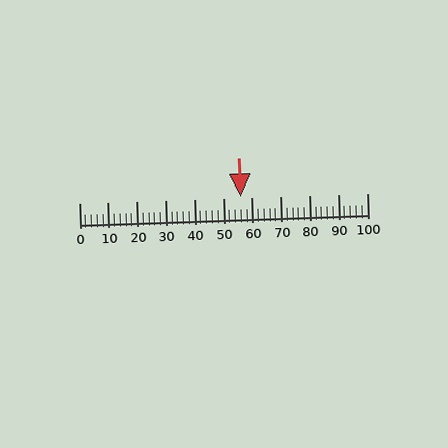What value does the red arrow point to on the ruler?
The red arrow points to approximately 56.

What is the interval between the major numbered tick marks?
The major tick marks are spaced 10 units apart.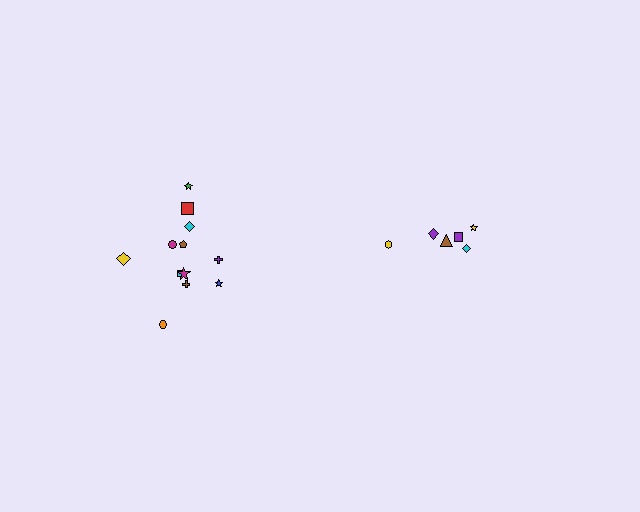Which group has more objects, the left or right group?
The left group.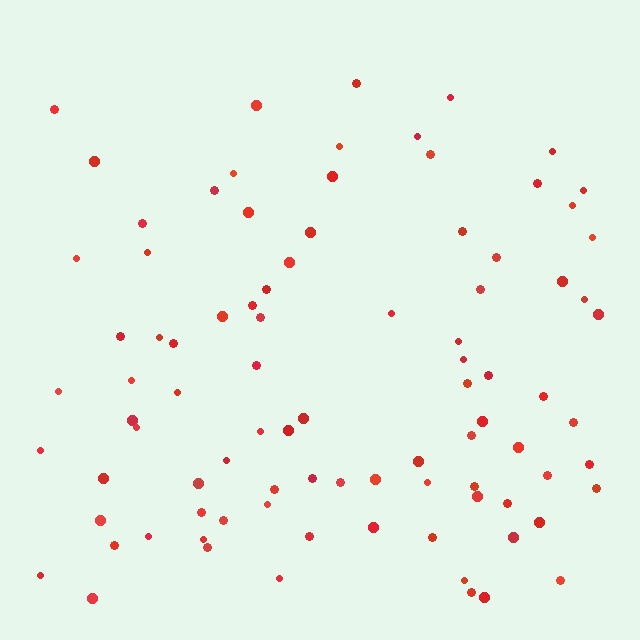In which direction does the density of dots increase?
From top to bottom, with the bottom side densest.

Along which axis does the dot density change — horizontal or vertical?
Vertical.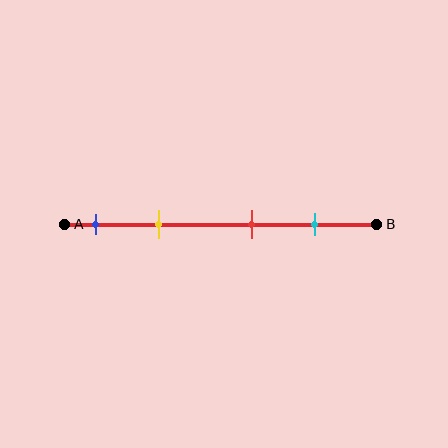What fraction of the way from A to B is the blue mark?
The blue mark is approximately 10% (0.1) of the way from A to B.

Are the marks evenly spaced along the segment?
No, the marks are not evenly spaced.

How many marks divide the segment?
There are 4 marks dividing the segment.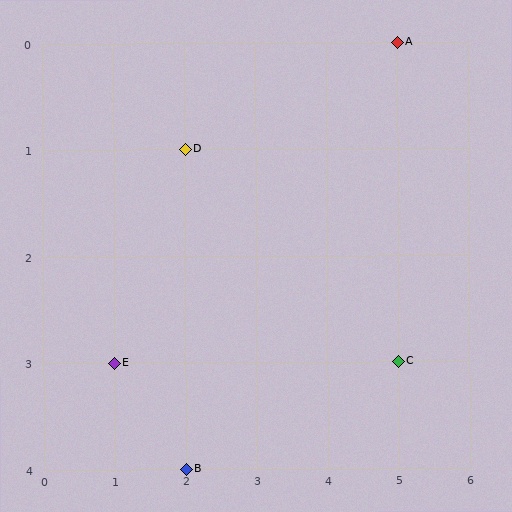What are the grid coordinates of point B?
Point B is at grid coordinates (2, 4).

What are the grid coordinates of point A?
Point A is at grid coordinates (5, 0).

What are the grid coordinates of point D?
Point D is at grid coordinates (2, 1).